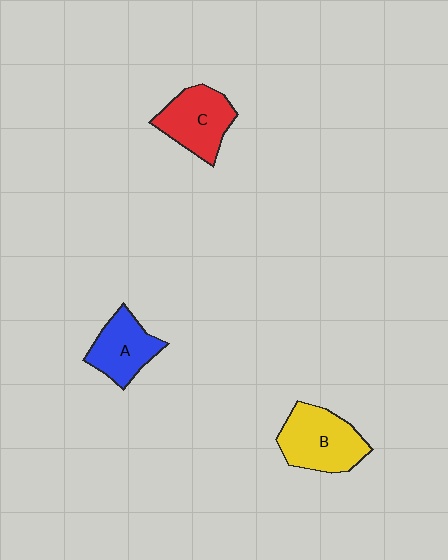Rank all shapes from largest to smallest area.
From largest to smallest: B (yellow), C (red), A (blue).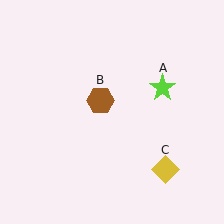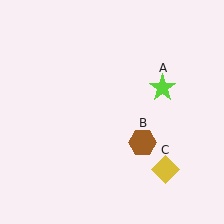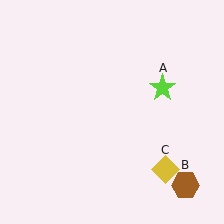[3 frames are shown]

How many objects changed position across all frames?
1 object changed position: brown hexagon (object B).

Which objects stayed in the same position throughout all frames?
Lime star (object A) and yellow diamond (object C) remained stationary.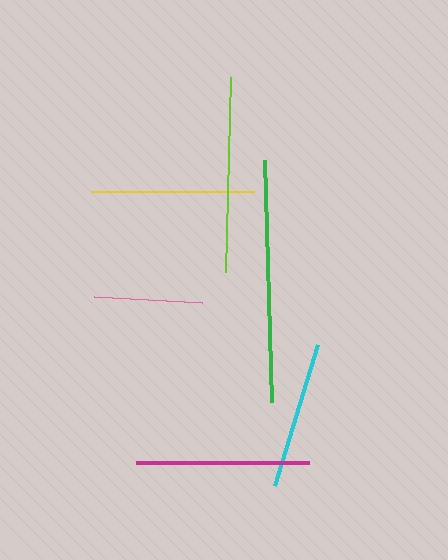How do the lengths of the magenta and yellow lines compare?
The magenta and yellow lines are approximately the same length.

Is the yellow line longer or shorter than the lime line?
The lime line is longer than the yellow line.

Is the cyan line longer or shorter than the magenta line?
The magenta line is longer than the cyan line.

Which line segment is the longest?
The green line is the longest at approximately 241 pixels.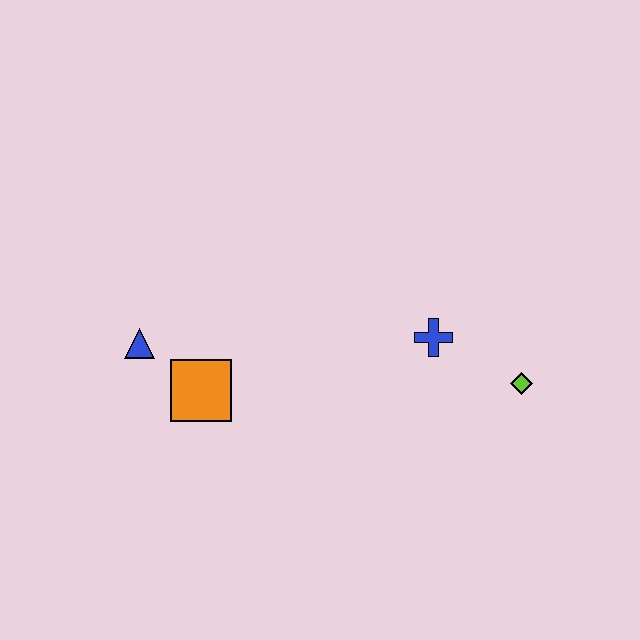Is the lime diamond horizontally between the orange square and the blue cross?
No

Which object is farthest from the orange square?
The lime diamond is farthest from the orange square.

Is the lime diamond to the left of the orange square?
No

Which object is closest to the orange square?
The blue triangle is closest to the orange square.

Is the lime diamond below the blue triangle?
Yes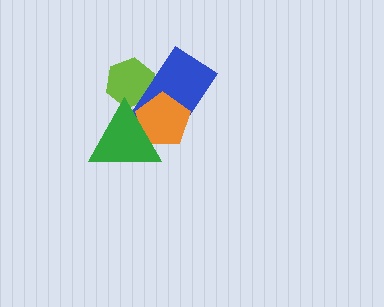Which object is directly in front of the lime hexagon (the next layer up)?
The blue rectangle is directly in front of the lime hexagon.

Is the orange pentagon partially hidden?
Yes, it is partially covered by another shape.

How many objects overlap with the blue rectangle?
3 objects overlap with the blue rectangle.